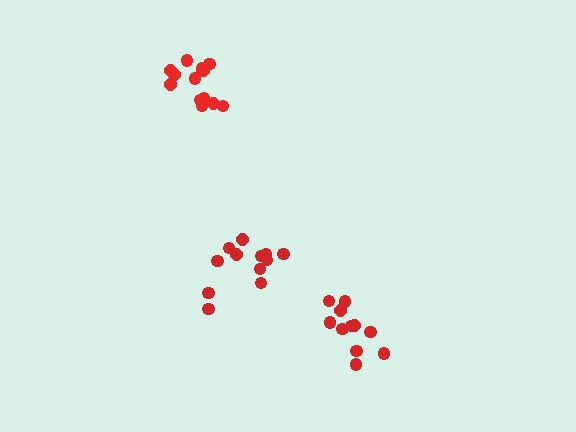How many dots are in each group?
Group 1: 12 dots, Group 2: 14 dots, Group 3: 11 dots (37 total).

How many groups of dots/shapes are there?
There are 3 groups.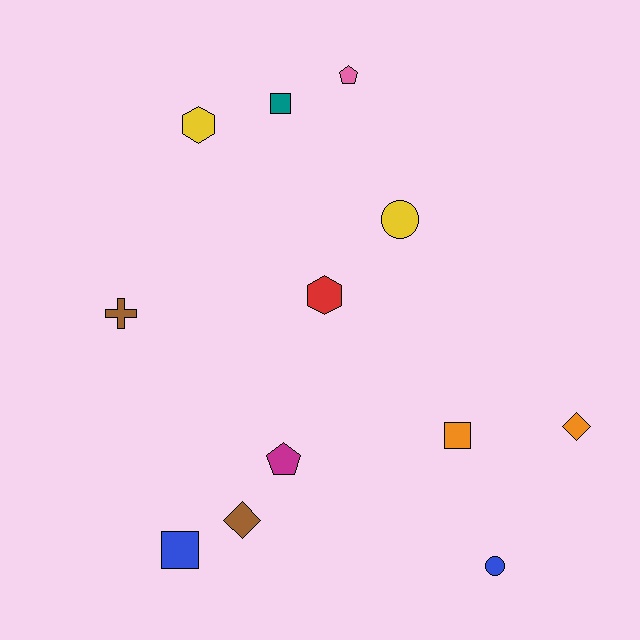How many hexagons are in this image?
There are 2 hexagons.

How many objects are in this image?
There are 12 objects.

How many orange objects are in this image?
There are 2 orange objects.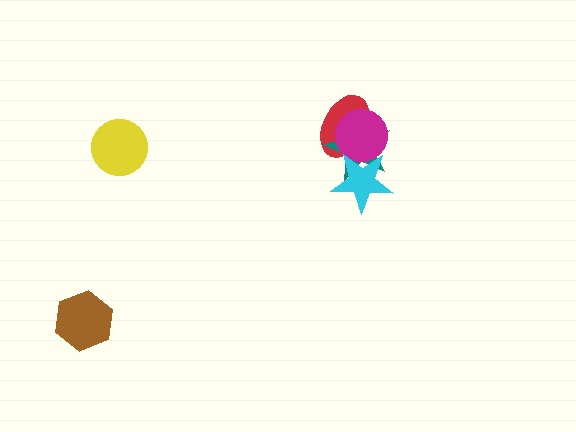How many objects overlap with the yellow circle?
0 objects overlap with the yellow circle.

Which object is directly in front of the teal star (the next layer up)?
The magenta circle is directly in front of the teal star.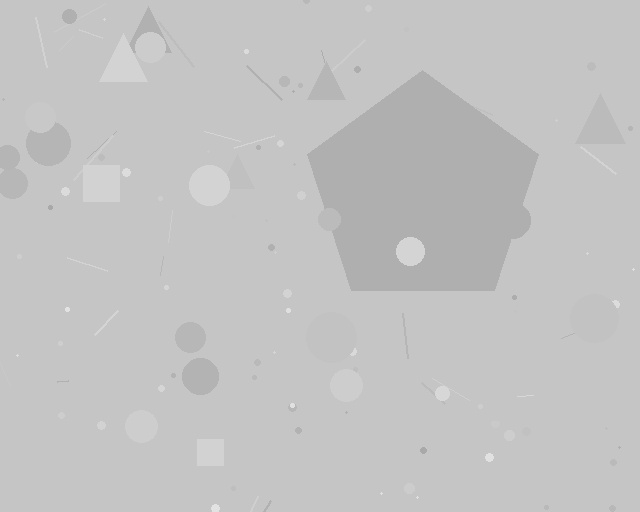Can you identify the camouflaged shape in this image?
The camouflaged shape is a pentagon.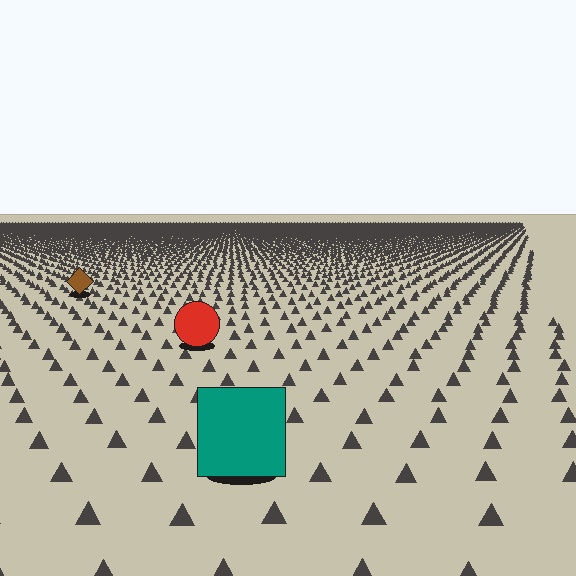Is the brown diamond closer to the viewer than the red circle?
No. The red circle is closer — you can tell from the texture gradient: the ground texture is coarser near it.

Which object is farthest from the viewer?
The brown diamond is farthest from the viewer. It appears smaller and the ground texture around it is denser.